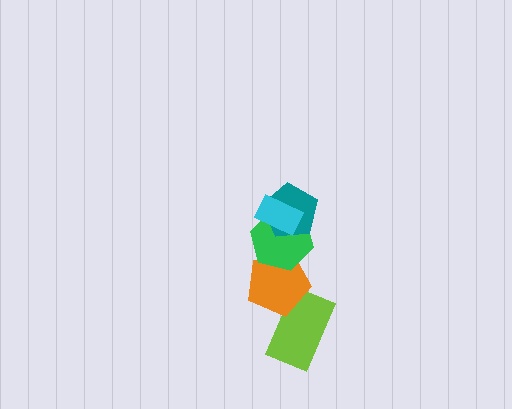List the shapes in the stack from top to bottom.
From top to bottom: the cyan rectangle, the teal pentagon, the green hexagon, the orange pentagon, the lime rectangle.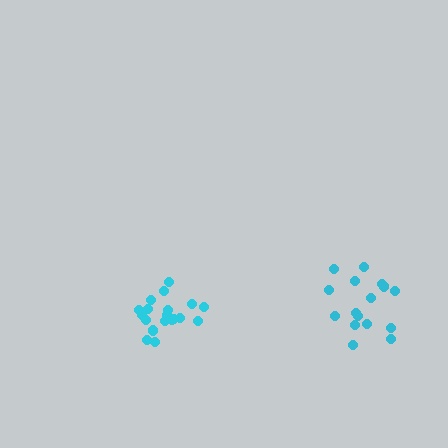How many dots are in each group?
Group 1: 16 dots, Group 2: 19 dots (35 total).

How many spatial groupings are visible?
There are 2 spatial groupings.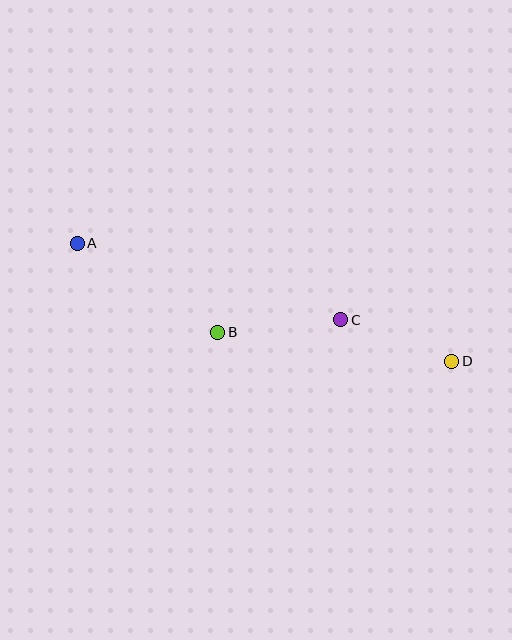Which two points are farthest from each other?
Points A and D are farthest from each other.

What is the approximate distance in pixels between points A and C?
The distance between A and C is approximately 274 pixels.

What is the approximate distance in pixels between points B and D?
The distance between B and D is approximately 236 pixels.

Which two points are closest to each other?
Points C and D are closest to each other.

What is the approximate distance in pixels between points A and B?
The distance between A and B is approximately 166 pixels.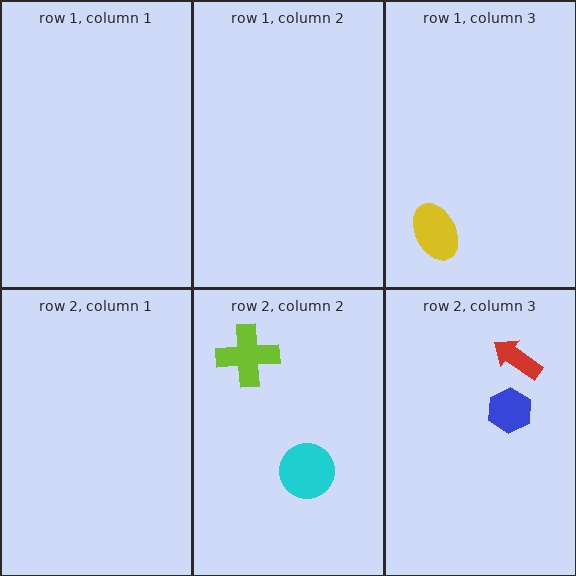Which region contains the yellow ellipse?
The row 1, column 3 region.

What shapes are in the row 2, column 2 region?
The cyan circle, the lime cross.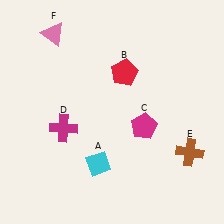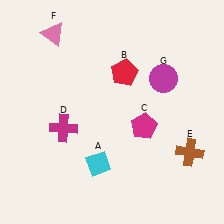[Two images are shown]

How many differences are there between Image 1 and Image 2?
There is 1 difference between the two images.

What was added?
A magenta circle (G) was added in Image 2.